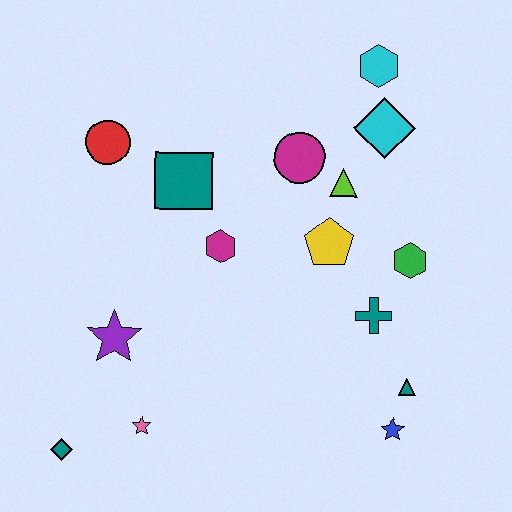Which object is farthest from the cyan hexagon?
The teal diamond is farthest from the cyan hexagon.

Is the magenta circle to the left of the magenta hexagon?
No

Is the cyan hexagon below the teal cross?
No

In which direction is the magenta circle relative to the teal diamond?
The magenta circle is above the teal diamond.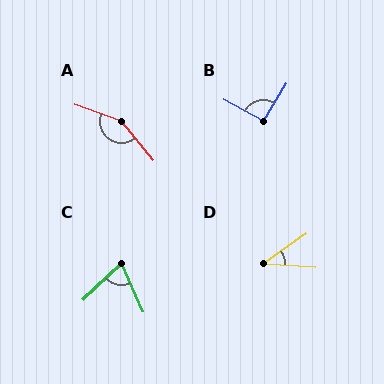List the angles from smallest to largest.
D (39°), C (70°), B (92°), A (149°).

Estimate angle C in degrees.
Approximately 70 degrees.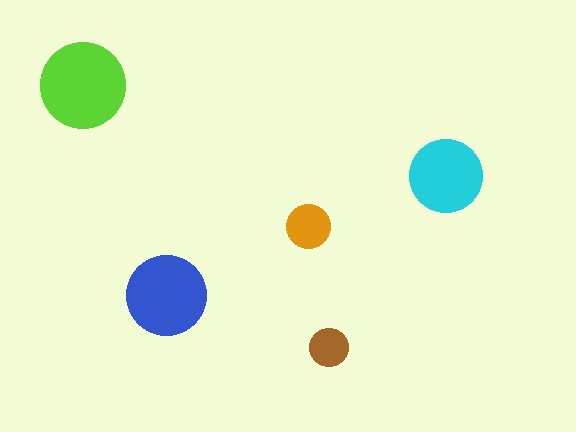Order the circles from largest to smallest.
the lime one, the blue one, the cyan one, the orange one, the brown one.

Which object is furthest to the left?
The lime circle is leftmost.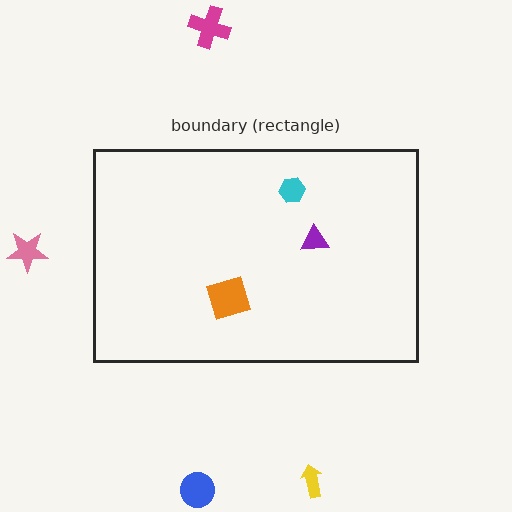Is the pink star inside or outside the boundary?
Outside.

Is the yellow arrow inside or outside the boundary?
Outside.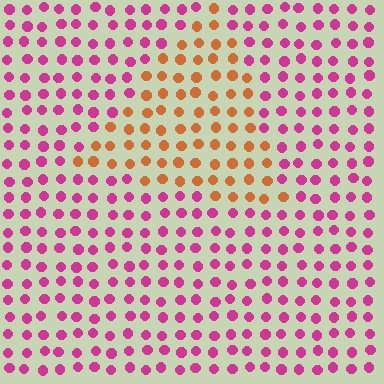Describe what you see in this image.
The image is filled with small magenta elements in a uniform arrangement. A triangle-shaped region is visible where the elements are tinted to a slightly different hue, forming a subtle color boundary.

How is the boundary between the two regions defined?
The boundary is defined purely by a slight shift in hue (about 60 degrees). Spacing, size, and orientation are identical on both sides.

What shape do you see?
I see a triangle.